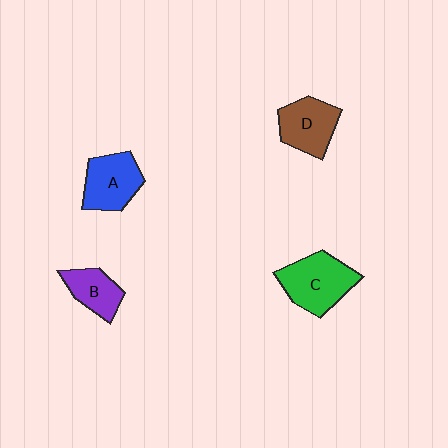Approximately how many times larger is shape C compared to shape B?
Approximately 1.6 times.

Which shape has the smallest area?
Shape B (purple).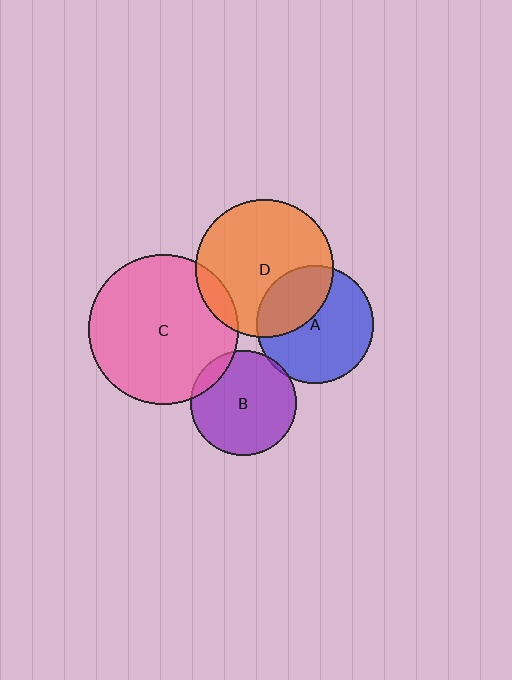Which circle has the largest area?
Circle C (pink).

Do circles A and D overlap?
Yes.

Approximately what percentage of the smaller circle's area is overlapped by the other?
Approximately 35%.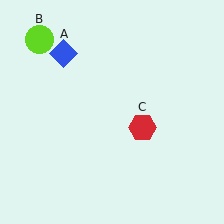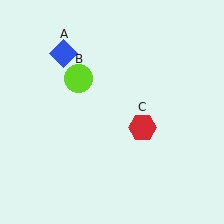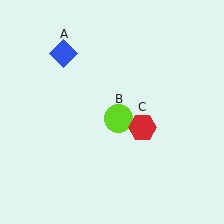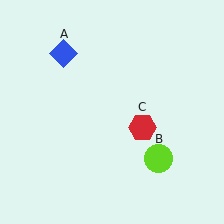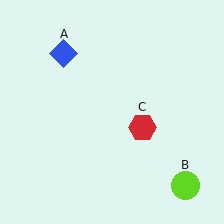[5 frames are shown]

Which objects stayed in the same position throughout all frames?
Blue diamond (object A) and red hexagon (object C) remained stationary.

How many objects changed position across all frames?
1 object changed position: lime circle (object B).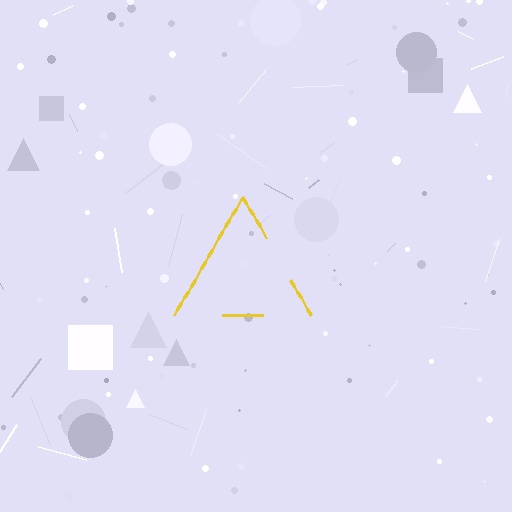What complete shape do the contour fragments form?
The contour fragments form a triangle.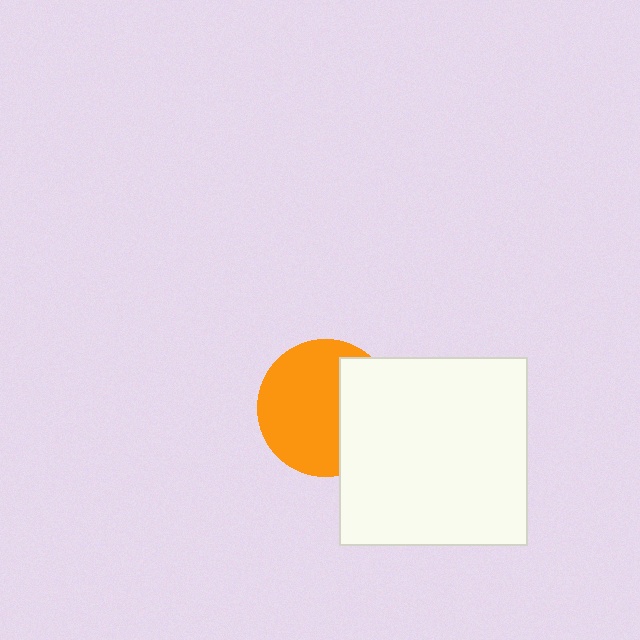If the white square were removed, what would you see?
You would see the complete orange circle.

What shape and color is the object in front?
The object in front is a white square.